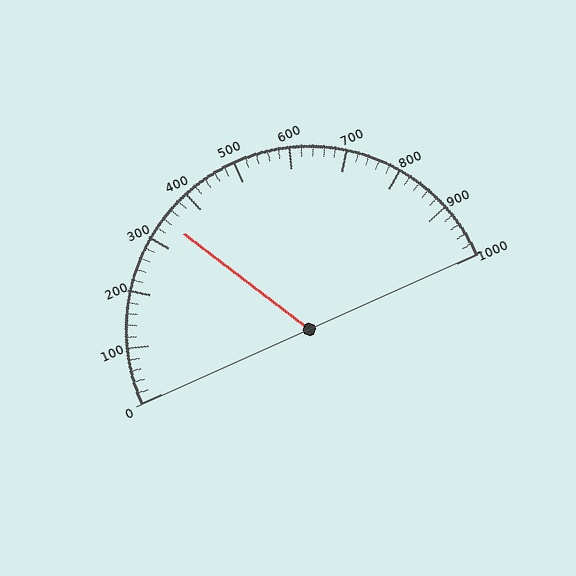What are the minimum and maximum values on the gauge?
The gauge ranges from 0 to 1000.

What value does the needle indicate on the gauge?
The needle indicates approximately 340.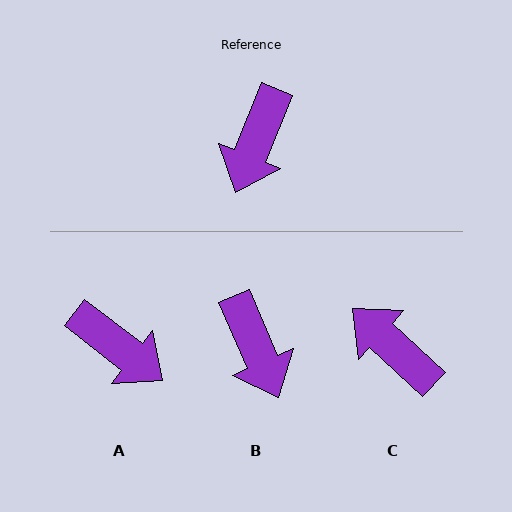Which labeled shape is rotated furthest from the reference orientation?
C, about 111 degrees away.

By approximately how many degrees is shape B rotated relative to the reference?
Approximately 45 degrees counter-clockwise.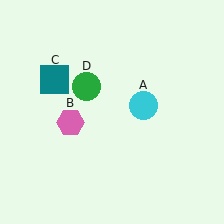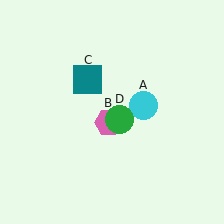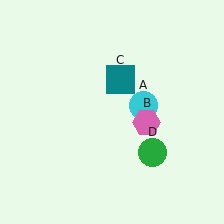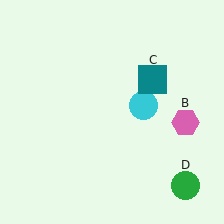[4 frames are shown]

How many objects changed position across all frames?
3 objects changed position: pink hexagon (object B), teal square (object C), green circle (object D).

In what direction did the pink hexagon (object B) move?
The pink hexagon (object B) moved right.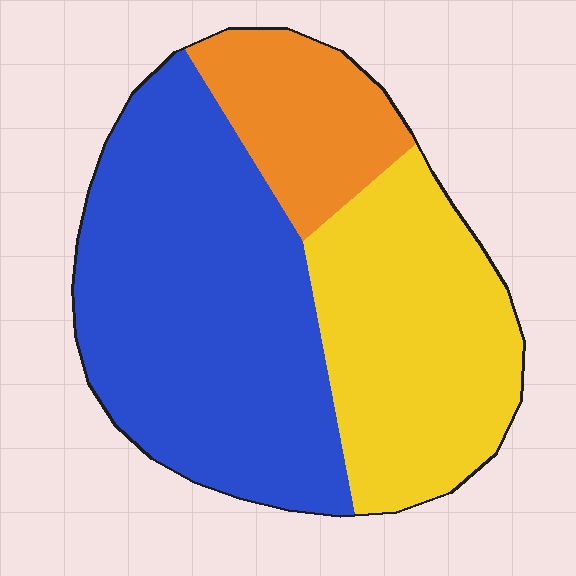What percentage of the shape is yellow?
Yellow covers roughly 35% of the shape.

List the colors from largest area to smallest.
From largest to smallest: blue, yellow, orange.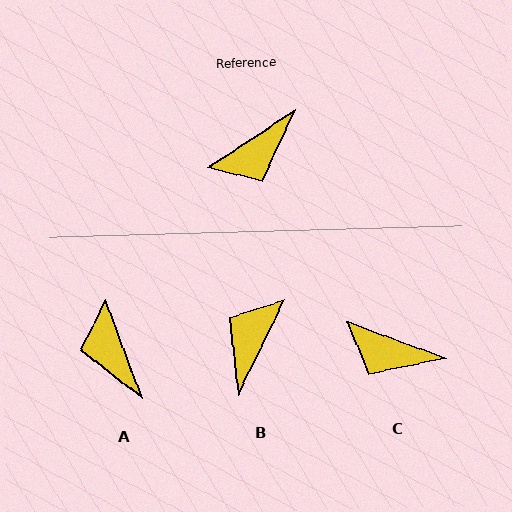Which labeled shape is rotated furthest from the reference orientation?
B, about 149 degrees away.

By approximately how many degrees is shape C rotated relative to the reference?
Approximately 54 degrees clockwise.